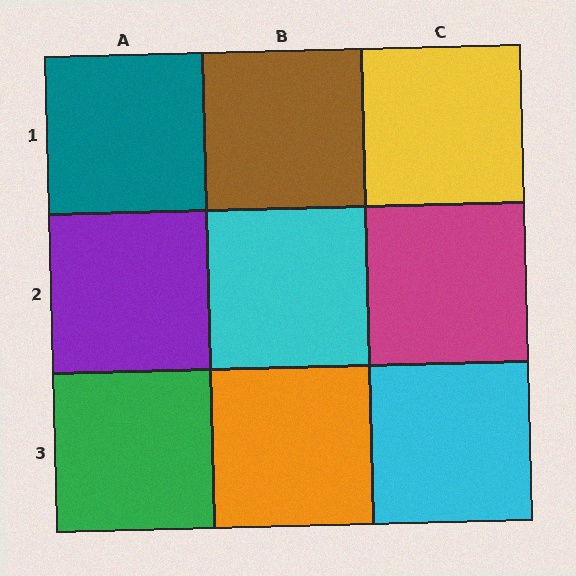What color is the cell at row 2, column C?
Magenta.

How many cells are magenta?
1 cell is magenta.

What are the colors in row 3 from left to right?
Green, orange, cyan.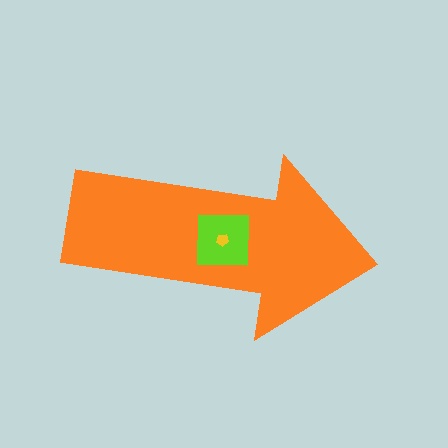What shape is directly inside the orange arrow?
The lime square.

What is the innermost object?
The yellow pentagon.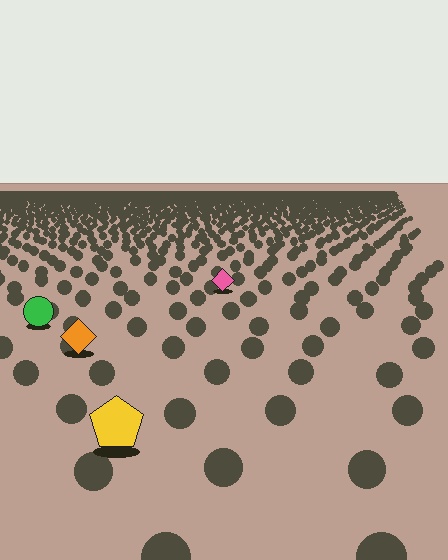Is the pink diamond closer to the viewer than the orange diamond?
No. The orange diamond is closer — you can tell from the texture gradient: the ground texture is coarser near it.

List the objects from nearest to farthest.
From nearest to farthest: the yellow pentagon, the orange diamond, the green circle, the pink diamond.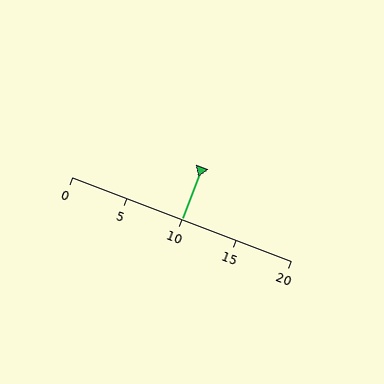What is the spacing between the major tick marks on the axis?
The major ticks are spaced 5 apart.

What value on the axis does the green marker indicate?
The marker indicates approximately 10.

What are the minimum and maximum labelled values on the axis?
The axis runs from 0 to 20.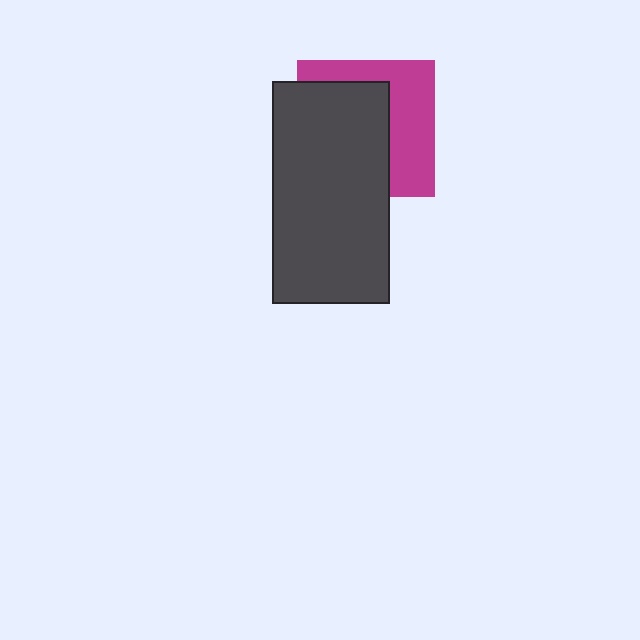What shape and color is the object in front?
The object in front is a dark gray rectangle.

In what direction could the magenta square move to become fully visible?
The magenta square could move right. That would shift it out from behind the dark gray rectangle entirely.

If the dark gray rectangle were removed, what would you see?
You would see the complete magenta square.